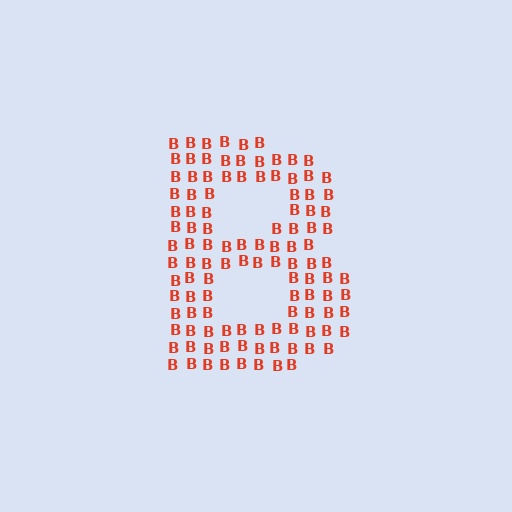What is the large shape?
The large shape is the letter B.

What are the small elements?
The small elements are letter B's.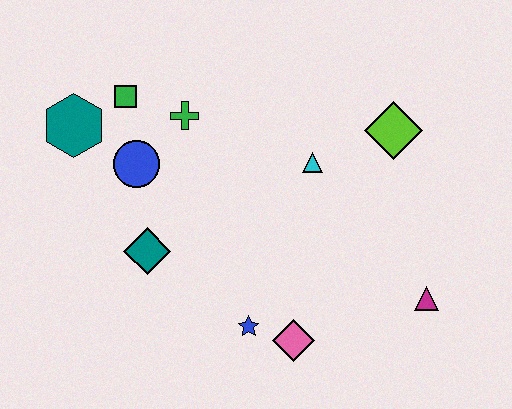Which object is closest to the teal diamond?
The blue circle is closest to the teal diamond.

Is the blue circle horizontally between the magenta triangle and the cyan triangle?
No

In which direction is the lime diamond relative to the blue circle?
The lime diamond is to the right of the blue circle.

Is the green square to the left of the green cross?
Yes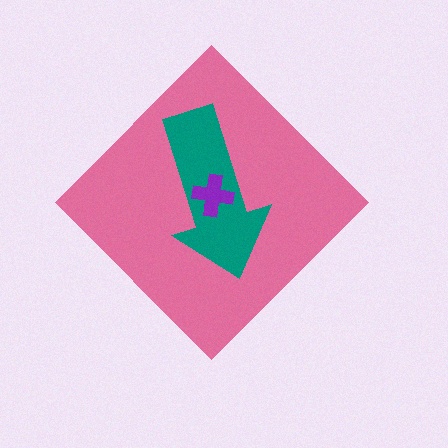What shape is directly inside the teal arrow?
The purple cross.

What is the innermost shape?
The purple cross.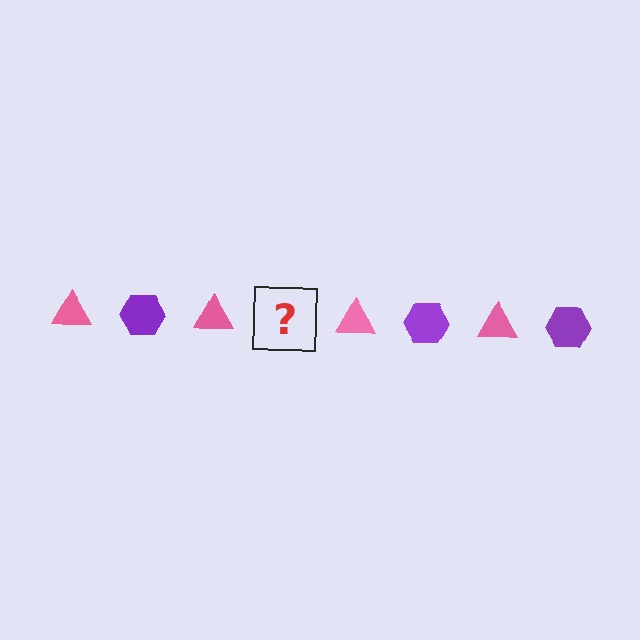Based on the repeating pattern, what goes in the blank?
The blank should be a purple hexagon.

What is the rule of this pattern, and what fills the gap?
The rule is that the pattern alternates between pink triangle and purple hexagon. The gap should be filled with a purple hexagon.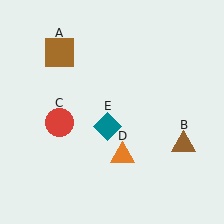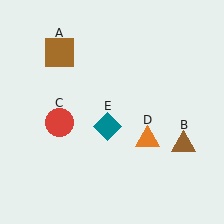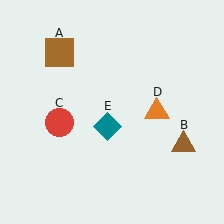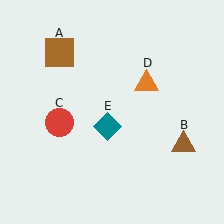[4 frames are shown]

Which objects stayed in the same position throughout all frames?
Brown square (object A) and brown triangle (object B) and red circle (object C) and teal diamond (object E) remained stationary.